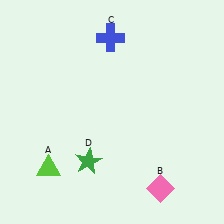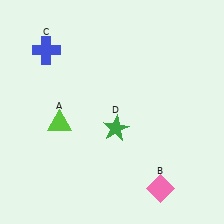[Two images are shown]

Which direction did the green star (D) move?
The green star (D) moved up.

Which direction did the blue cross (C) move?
The blue cross (C) moved left.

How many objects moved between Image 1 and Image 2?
3 objects moved between the two images.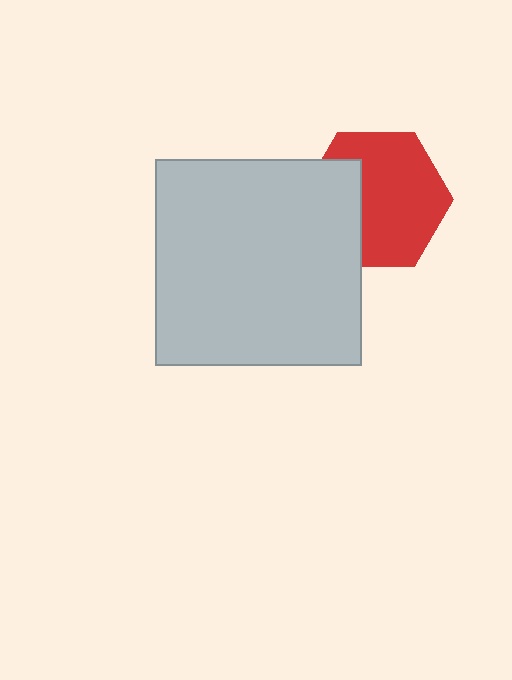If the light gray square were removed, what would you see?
You would see the complete red hexagon.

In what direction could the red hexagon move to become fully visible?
The red hexagon could move right. That would shift it out from behind the light gray square entirely.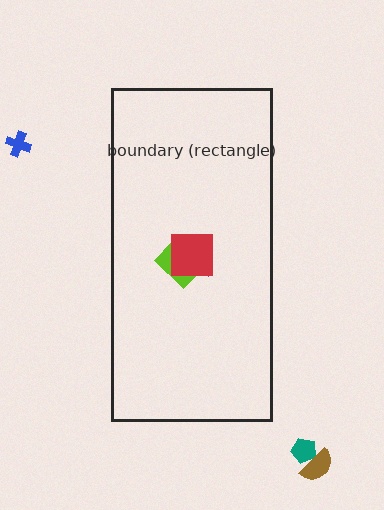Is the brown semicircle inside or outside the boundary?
Outside.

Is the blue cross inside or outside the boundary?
Outside.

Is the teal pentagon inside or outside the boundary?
Outside.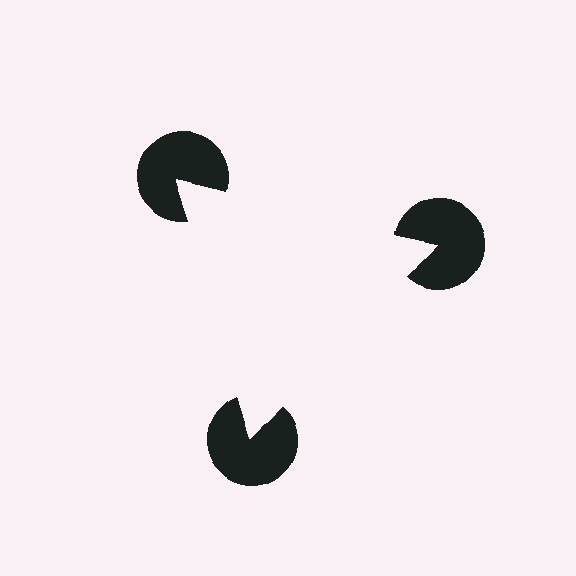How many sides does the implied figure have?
3 sides.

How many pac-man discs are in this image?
There are 3 — one at each vertex of the illusory triangle.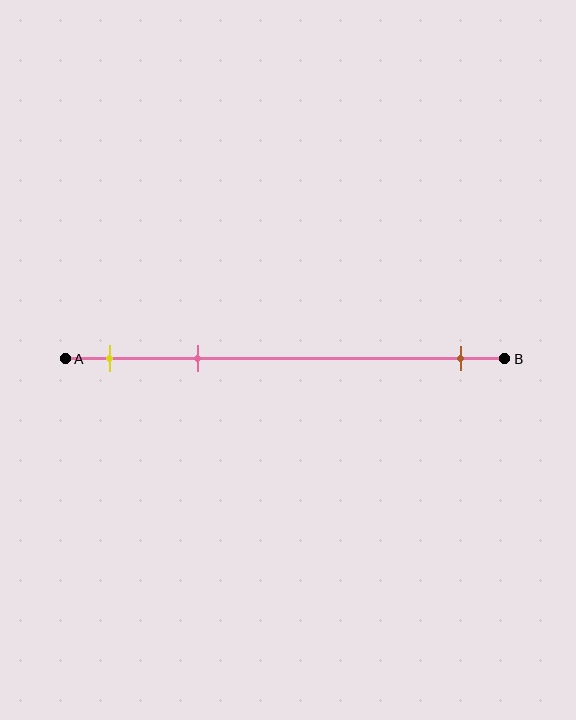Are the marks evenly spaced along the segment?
No, the marks are not evenly spaced.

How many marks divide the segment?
There are 3 marks dividing the segment.